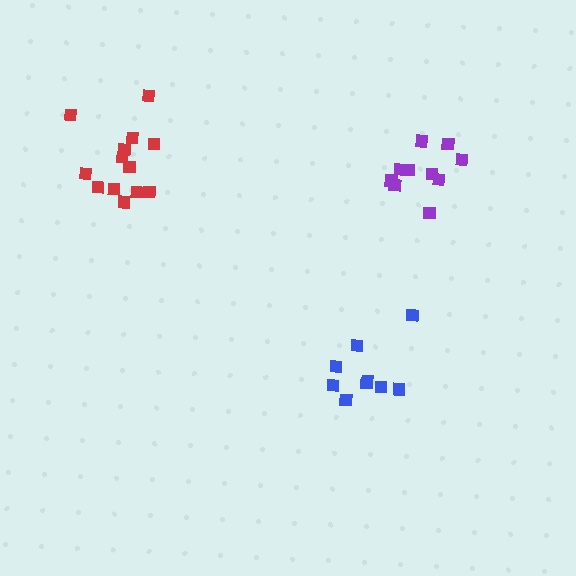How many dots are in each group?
Group 1: 9 dots, Group 2: 10 dots, Group 3: 13 dots (32 total).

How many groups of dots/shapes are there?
There are 3 groups.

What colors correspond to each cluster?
The clusters are colored: blue, purple, red.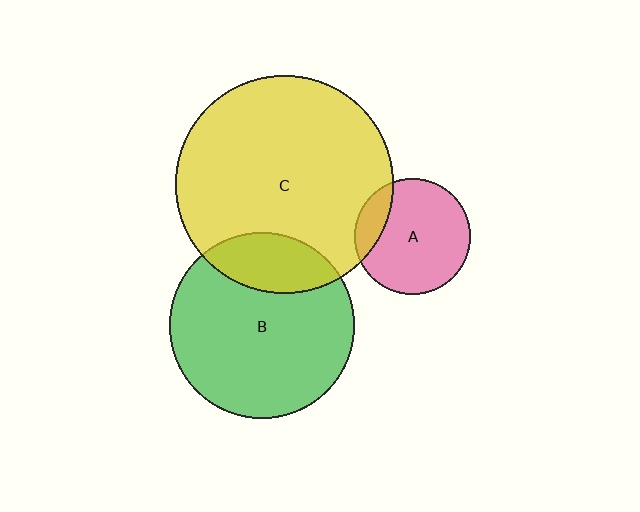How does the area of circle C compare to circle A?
Approximately 3.5 times.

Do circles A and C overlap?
Yes.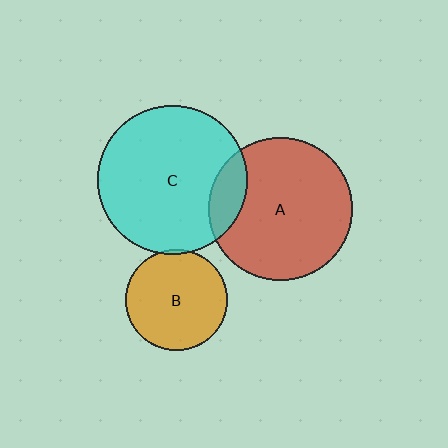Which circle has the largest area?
Circle C (cyan).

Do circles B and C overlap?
Yes.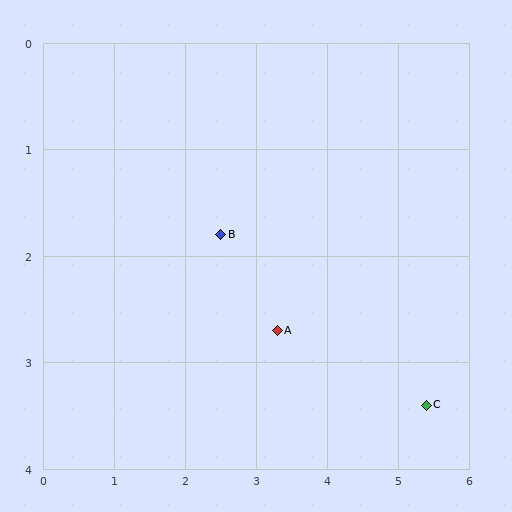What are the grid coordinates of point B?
Point B is at approximately (2.5, 1.8).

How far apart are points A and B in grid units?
Points A and B are about 1.2 grid units apart.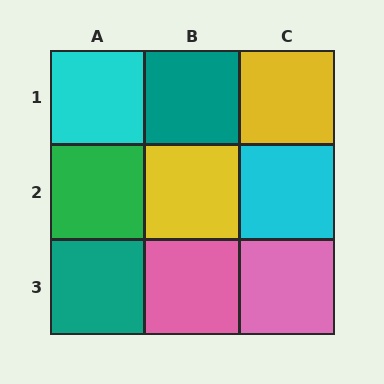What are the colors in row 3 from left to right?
Teal, pink, pink.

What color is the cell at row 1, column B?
Teal.